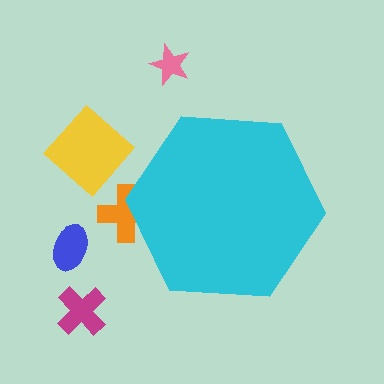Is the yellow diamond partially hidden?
No, the yellow diamond is fully visible.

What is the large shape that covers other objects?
A cyan hexagon.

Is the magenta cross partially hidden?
No, the magenta cross is fully visible.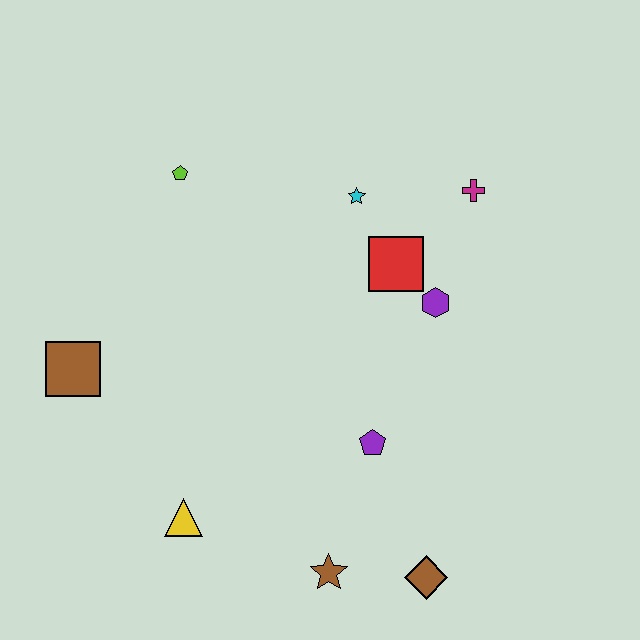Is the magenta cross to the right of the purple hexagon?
Yes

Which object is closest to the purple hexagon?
The red square is closest to the purple hexagon.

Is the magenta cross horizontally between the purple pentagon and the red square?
No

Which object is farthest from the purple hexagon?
The brown square is farthest from the purple hexagon.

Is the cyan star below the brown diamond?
No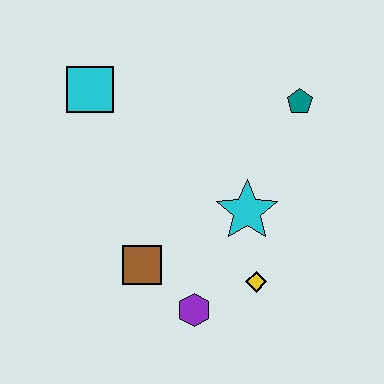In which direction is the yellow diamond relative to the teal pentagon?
The yellow diamond is below the teal pentagon.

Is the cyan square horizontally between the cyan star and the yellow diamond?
No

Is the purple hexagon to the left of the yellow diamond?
Yes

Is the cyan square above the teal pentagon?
Yes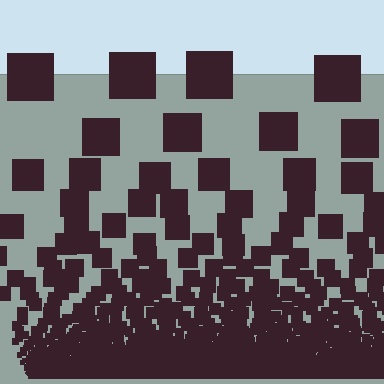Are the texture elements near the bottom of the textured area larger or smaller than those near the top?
Smaller. The gradient is inverted — elements near the bottom are smaller and denser.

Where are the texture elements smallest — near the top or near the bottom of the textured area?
Near the bottom.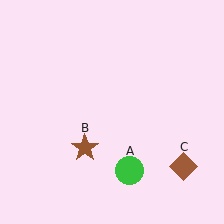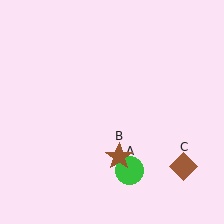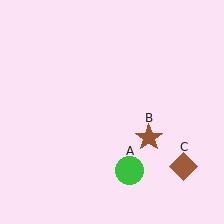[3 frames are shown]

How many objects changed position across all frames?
1 object changed position: brown star (object B).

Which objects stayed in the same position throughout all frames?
Green circle (object A) and brown diamond (object C) remained stationary.